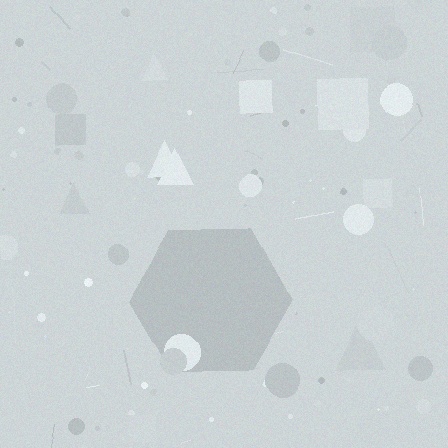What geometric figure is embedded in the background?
A hexagon is embedded in the background.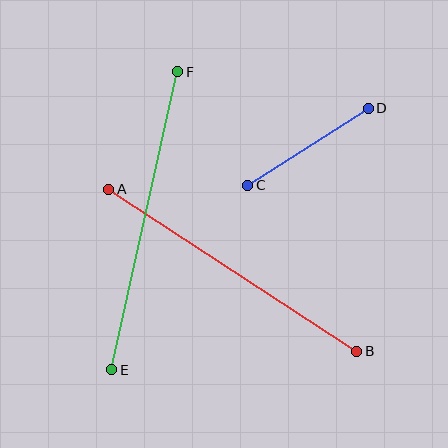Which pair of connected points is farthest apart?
Points E and F are farthest apart.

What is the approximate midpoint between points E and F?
The midpoint is at approximately (145, 221) pixels.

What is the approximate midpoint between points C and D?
The midpoint is at approximately (308, 147) pixels.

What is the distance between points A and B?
The distance is approximately 297 pixels.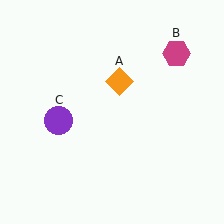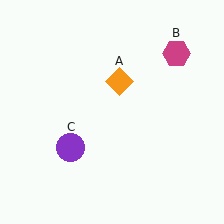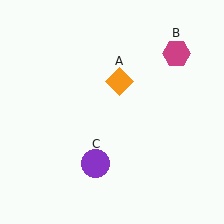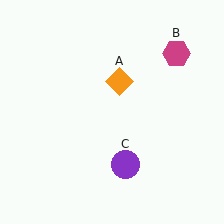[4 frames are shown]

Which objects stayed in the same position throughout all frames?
Orange diamond (object A) and magenta hexagon (object B) remained stationary.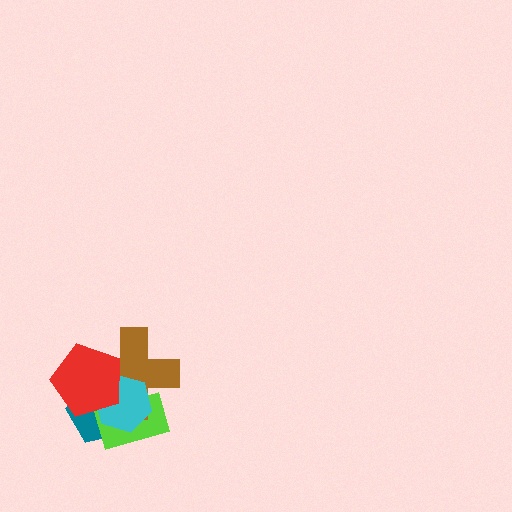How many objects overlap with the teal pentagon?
4 objects overlap with the teal pentagon.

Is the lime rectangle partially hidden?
Yes, it is partially covered by another shape.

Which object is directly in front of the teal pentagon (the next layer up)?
The lime rectangle is directly in front of the teal pentagon.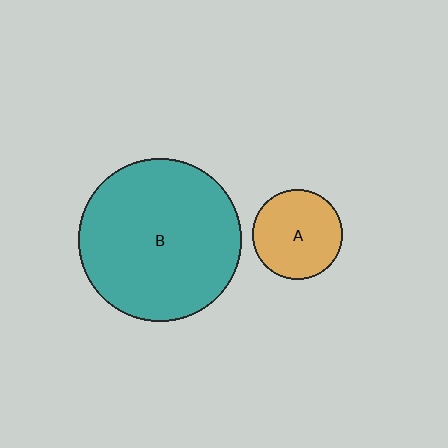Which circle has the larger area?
Circle B (teal).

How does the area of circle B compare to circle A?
Approximately 3.2 times.